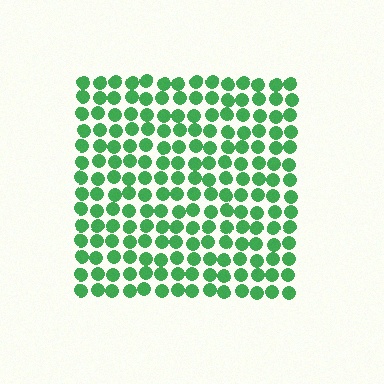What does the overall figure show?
The overall figure shows a square.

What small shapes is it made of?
It is made of small circles.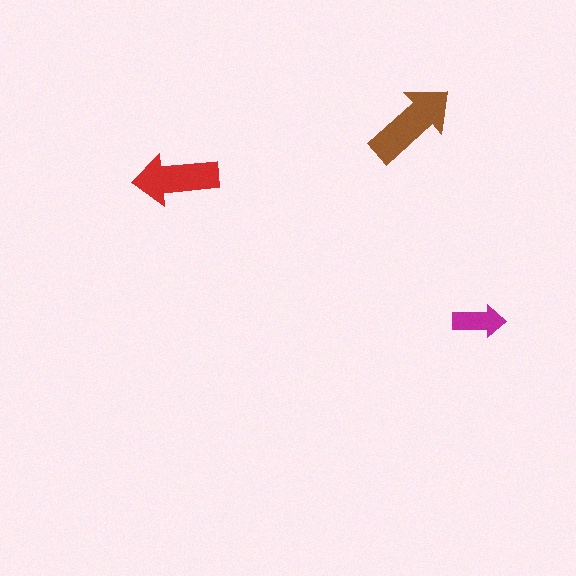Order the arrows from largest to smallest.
the brown one, the red one, the magenta one.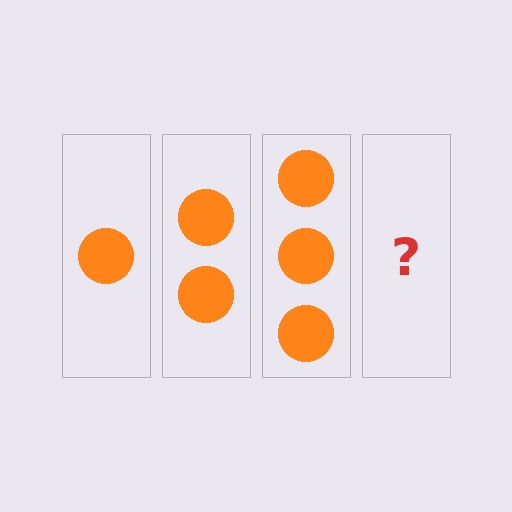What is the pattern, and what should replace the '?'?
The pattern is that each step adds one more circle. The '?' should be 4 circles.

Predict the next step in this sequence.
The next step is 4 circles.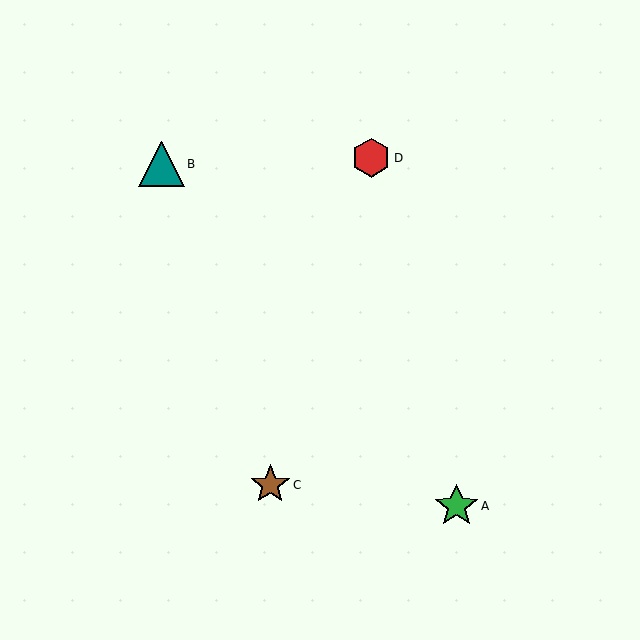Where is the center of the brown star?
The center of the brown star is at (270, 485).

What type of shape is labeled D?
Shape D is a red hexagon.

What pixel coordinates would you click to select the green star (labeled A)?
Click at (456, 506) to select the green star A.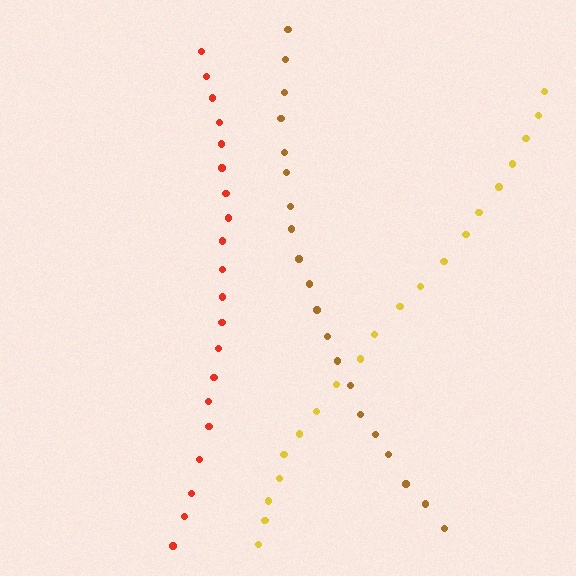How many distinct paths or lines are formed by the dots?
There are 3 distinct paths.